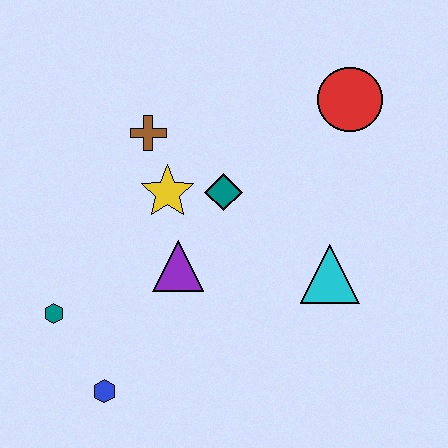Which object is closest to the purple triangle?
The yellow star is closest to the purple triangle.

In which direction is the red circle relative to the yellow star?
The red circle is to the right of the yellow star.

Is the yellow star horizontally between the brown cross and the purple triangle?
Yes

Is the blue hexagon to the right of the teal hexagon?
Yes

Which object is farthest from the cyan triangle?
The teal hexagon is farthest from the cyan triangle.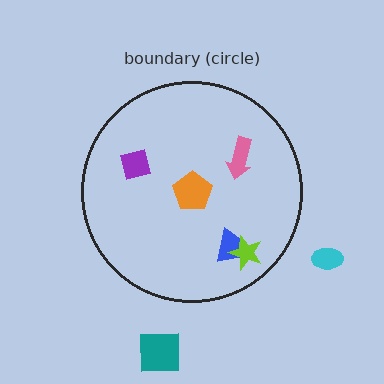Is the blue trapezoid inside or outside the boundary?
Inside.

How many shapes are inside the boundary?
5 inside, 2 outside.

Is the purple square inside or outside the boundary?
Inside.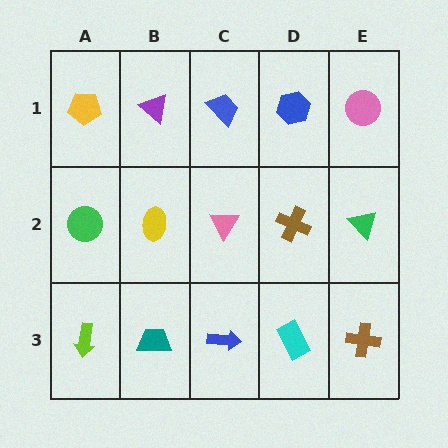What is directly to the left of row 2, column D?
A pink triangle.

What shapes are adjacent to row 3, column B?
A yellow ellipse (row 2, column B), a lime arrow (row 3, column A), a blue arrow (row 3, column C).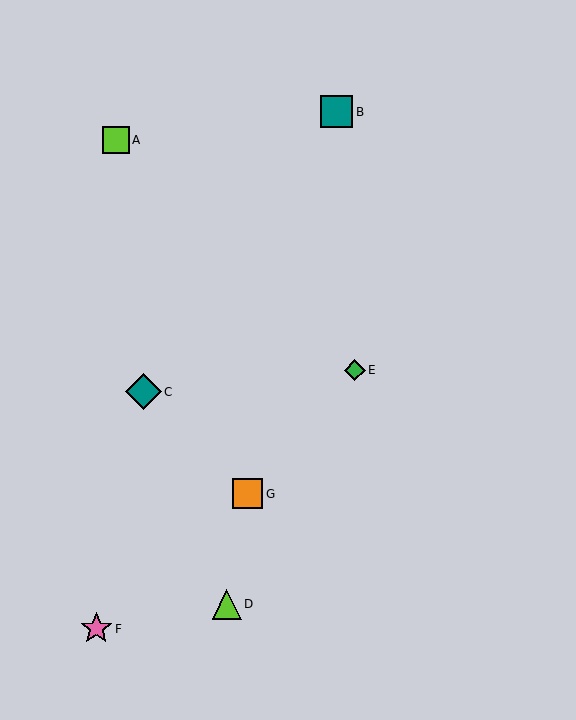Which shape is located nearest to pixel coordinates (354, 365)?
The green diamond (labeled E) at (355, 370) is nearest to that location.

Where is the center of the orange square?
The center of the orange square is at (248, 494).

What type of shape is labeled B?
Shape B is a teal square.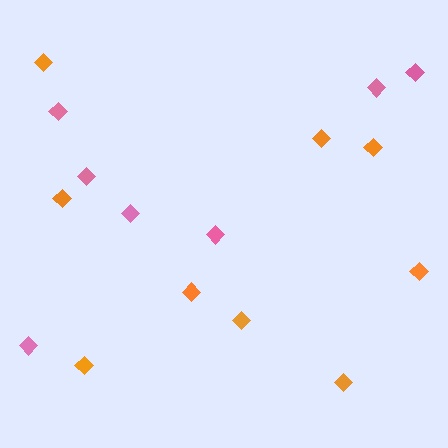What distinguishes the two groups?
There are 2 groups: one group of pink diamonds (7) and one group of orange diamonds (9).